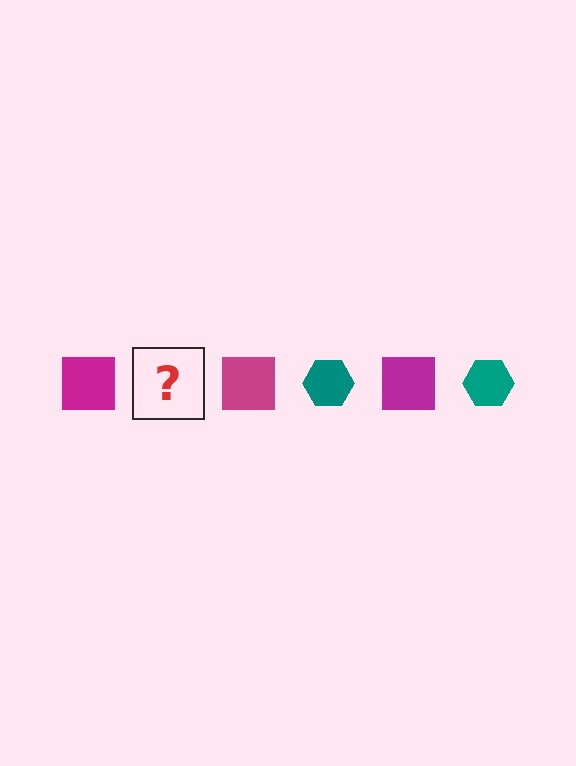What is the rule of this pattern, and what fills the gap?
The rule is that the pattern alternates between magenta square and teal hexagon. The gap should be filled with a teal hexagon.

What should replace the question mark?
The question mark should be replaced with a teal hexagon.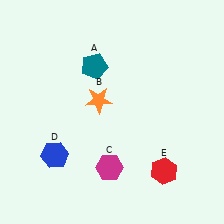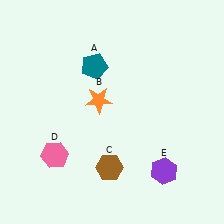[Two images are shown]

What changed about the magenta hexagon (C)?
In Image 1, C is magenta. In Image 2, it changed to brown.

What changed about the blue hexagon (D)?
In Image 1, D is blue. In Image 2, it changed to pink.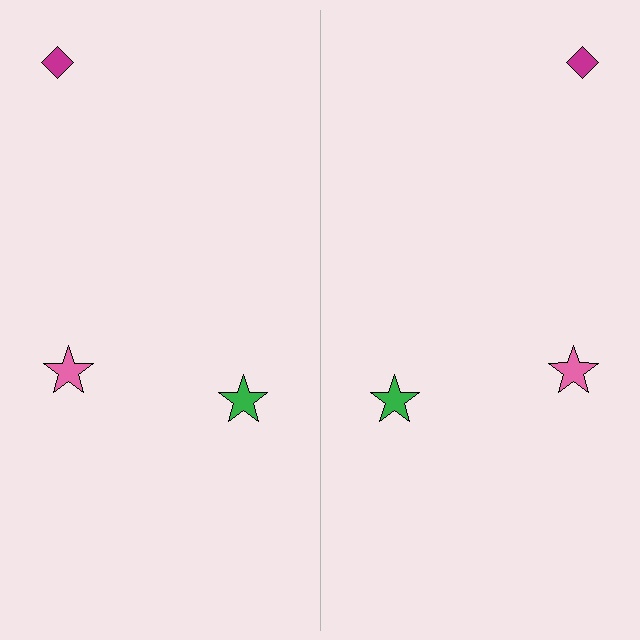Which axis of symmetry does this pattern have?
The pattern has a vertical axis of symmetry running through the center of the image.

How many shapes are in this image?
There are 6 shapes in this image.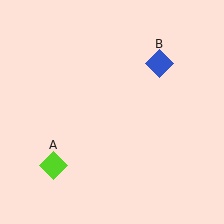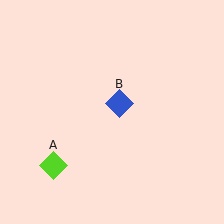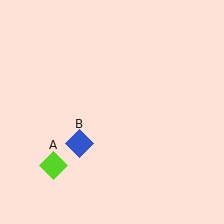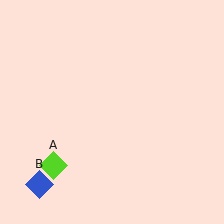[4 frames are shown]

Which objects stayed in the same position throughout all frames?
Lime diamond (object A) remained stationary.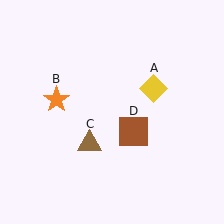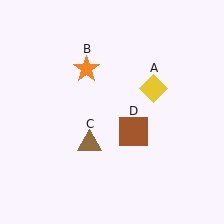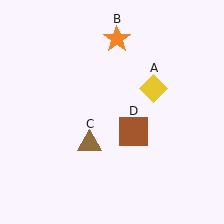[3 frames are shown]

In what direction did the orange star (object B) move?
The orange star (object B) moved up and to the right.